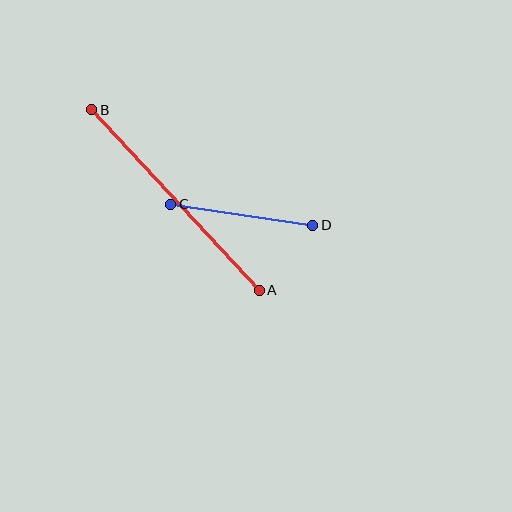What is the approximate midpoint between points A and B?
The midpoint is at approximately (176, 200) pixels.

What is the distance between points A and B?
The distance is approximately 247 pixels.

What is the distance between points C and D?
The distance is approximately 144 pixels.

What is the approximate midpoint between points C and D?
The midpoint is at approximately (242, 215) pixels.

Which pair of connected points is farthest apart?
Points A and B are farthest apart.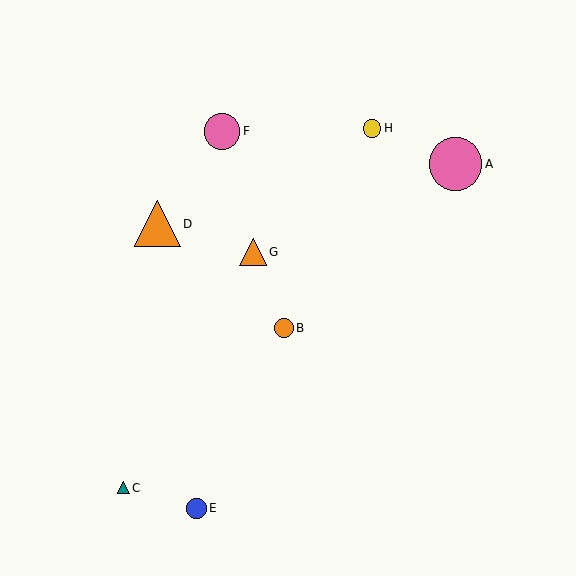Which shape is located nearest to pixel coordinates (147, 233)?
The orange triangle (labeled D) at (157, 224) is nearest to that location.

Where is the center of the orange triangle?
The center of the orange triangle is at (157, 224).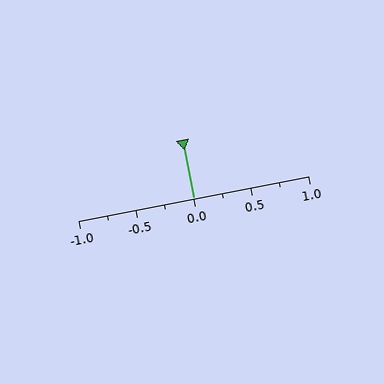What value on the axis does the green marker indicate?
The marker indicates approximately 0.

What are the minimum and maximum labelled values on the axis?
The axis runs from -1.0 to 1.0.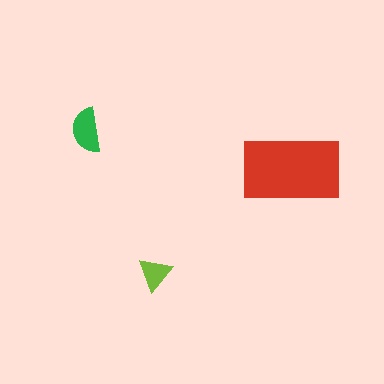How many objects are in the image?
There are 3 objects in the image.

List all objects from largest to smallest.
The red rectangle, the green semicircle, the lime triangle.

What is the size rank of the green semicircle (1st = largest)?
2nd.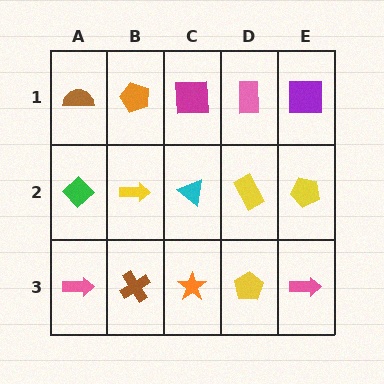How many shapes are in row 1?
5 shapes.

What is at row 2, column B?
A yellow arrow.